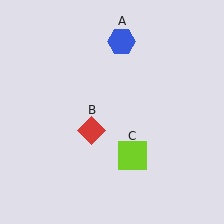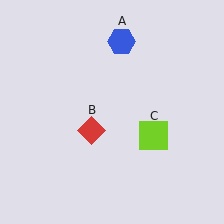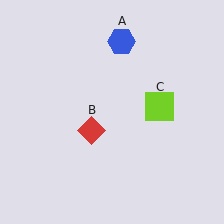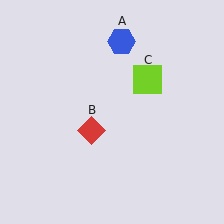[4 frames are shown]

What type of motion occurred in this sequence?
The lime square (object C) rotated counterclockwise around the center of the scene.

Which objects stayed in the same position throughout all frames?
Blue hexagon (object A) and red diamond (object B) remained stationary.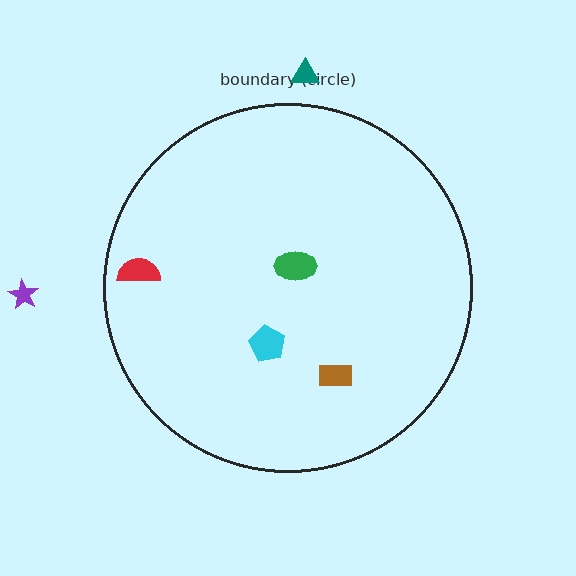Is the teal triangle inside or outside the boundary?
Outside.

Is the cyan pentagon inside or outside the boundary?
Inside.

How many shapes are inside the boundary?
4 inside, 2 outside.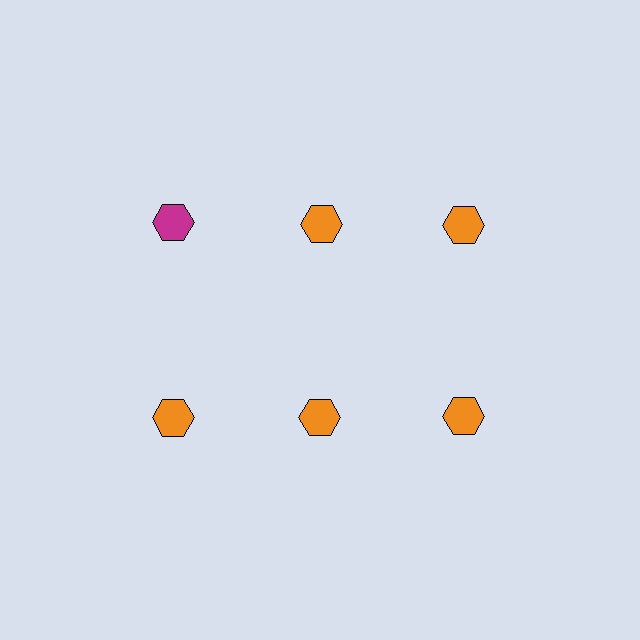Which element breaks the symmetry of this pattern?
The magenta hexagon in the top row, leftmost column breaks the symmetry. All other shapes are orange hexagons.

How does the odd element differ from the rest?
It has a different color: magenta instead of orange.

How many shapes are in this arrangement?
There are 6 shapes arranged in a grid pattern.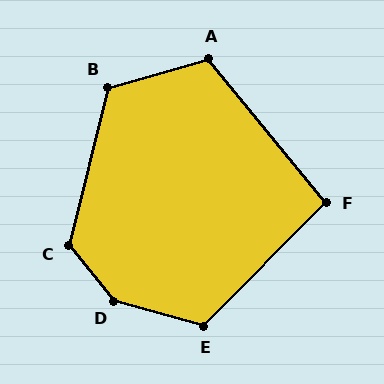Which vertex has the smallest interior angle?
F, at approximately 96 degrees.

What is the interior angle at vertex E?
Approximately 119 degrees (obtuse).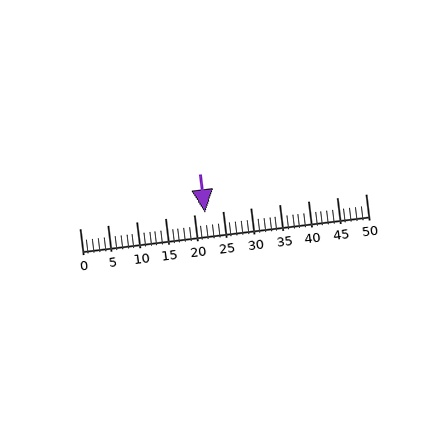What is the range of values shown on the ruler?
The ruler shows values from 0 to 50.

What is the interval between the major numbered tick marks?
The major tick marks are spaced 5 units apart.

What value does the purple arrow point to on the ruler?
The purple arrow points to approximately 22.